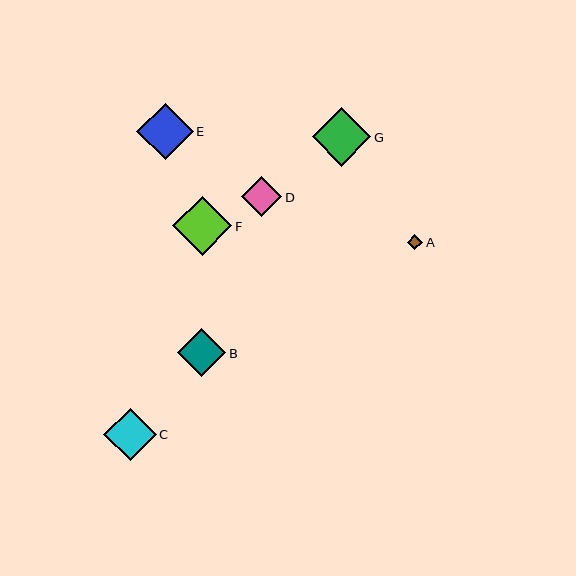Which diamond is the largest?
Diamond F is the largest with a size of approximately 59 pixels.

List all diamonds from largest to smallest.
From largest to smallest: F, G, E, C, B, D, A.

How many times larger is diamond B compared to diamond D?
Diamond B is approximately 1.2 times the size of diamond D.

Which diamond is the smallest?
Diamond A is the smallest with a size of approximately 15 pixels.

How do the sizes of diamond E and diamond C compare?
Diamond E and diamond C are approximately the same size.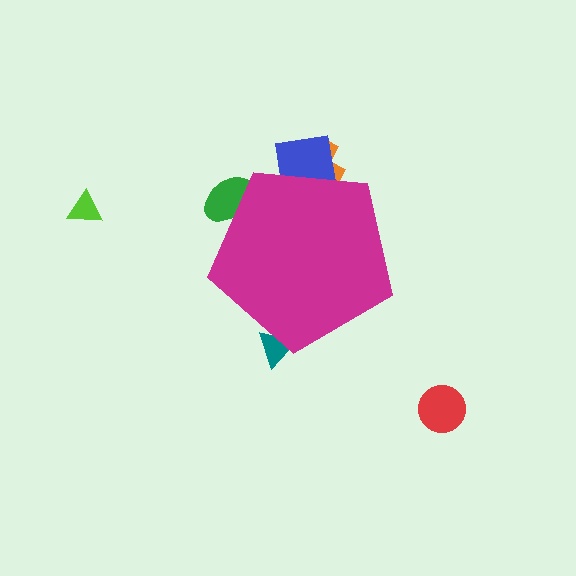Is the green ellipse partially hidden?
Yes, the green ellipse is partially hidden behind the magenta pentagon.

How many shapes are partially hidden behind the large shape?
4 shapes are partially hidden.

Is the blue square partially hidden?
Yes, the blue square is partially hidden behind the magenta pentagon.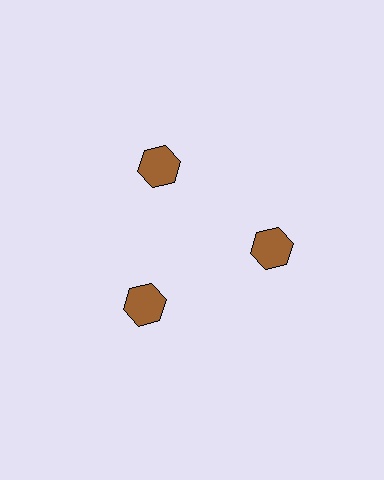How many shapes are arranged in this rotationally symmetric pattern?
There are 3 shapes, arranged in 3 groups of 1.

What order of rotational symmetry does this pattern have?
This pattern has 3-fold rotational symmetry.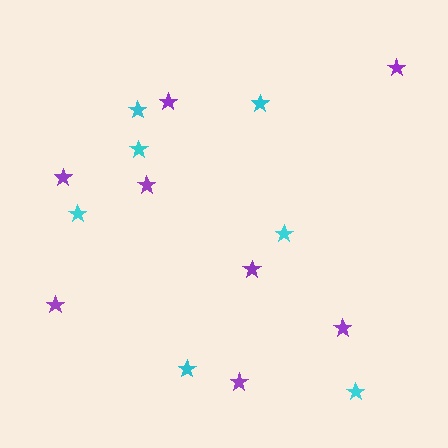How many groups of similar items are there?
There are 2 groups: one group of cyan stars (7) and one group of purple stars (8).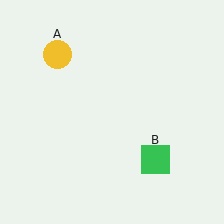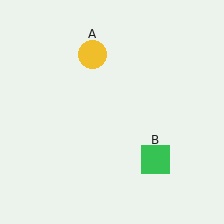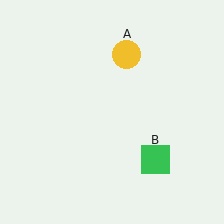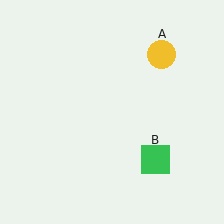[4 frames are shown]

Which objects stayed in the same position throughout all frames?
Green square (object B) remained stationary.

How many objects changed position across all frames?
1 object changed position: yellow circle (object A).